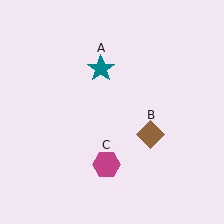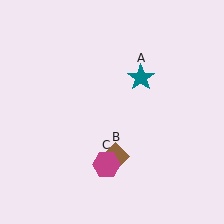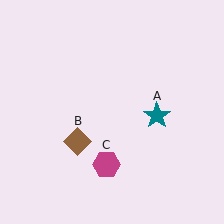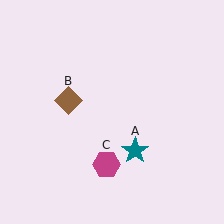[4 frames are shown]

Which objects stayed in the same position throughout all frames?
Magenta hexagon (object C) remained stationary.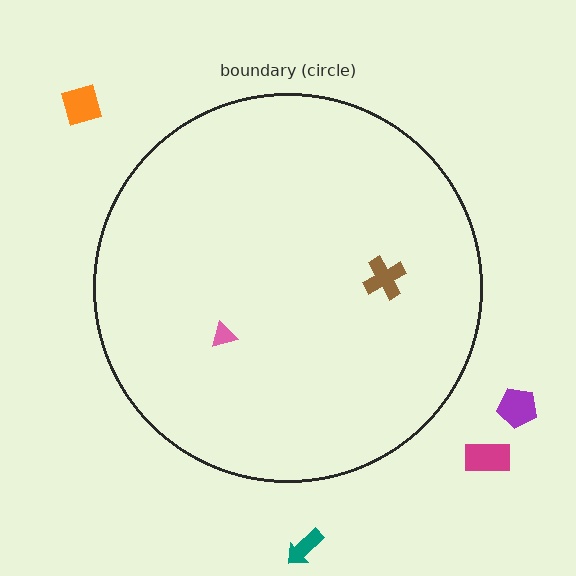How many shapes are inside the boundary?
2 inside, 4 outside.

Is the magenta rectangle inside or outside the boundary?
Outside.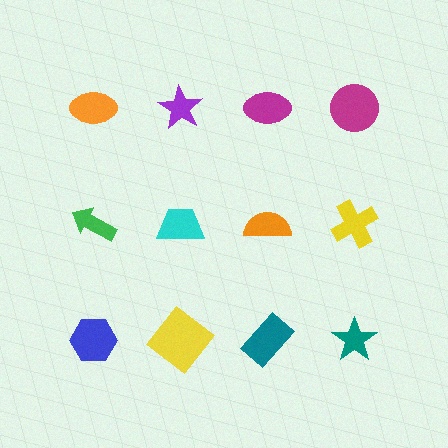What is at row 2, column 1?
A green arrow.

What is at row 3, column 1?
A blue hexagon.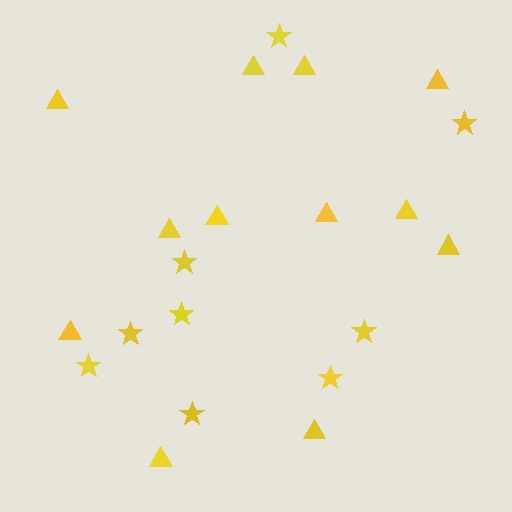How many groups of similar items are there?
There are 2 groups: one group of stars (9) and one group of triangles (12).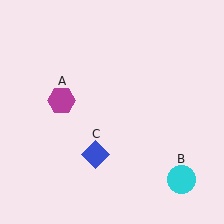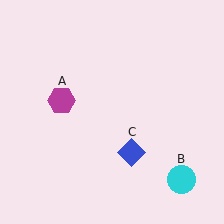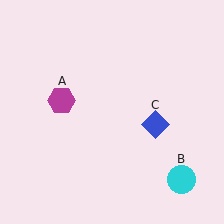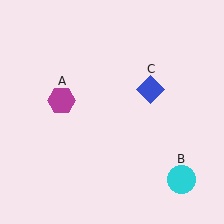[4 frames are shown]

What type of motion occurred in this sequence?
The blue diamond (object C) rotated counterclockwise around the center of the scene.